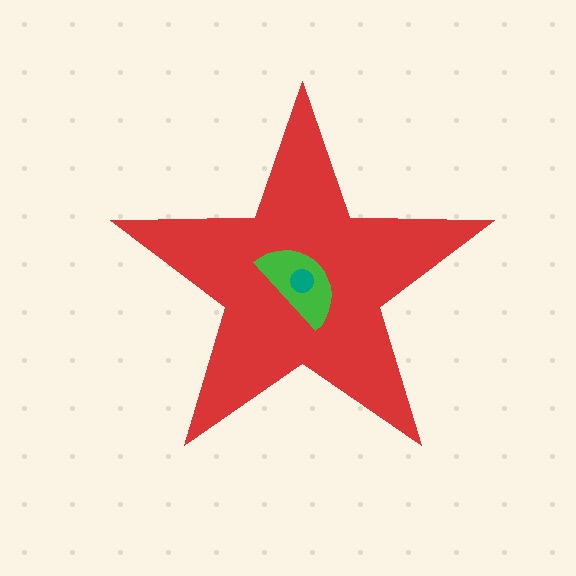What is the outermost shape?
The red star.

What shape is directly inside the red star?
The green semicircle.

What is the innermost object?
The teal circle.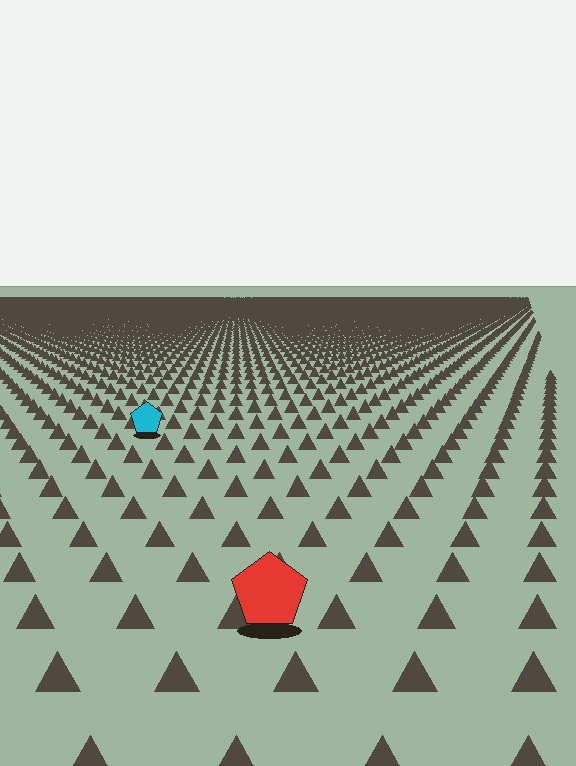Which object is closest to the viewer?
The red pentagon is closest. The texture marks near it are larger and more spread out.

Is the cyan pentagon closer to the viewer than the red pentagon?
No. The red pentagon is closer — you can tell from the texture gradient: the ground texture is coarser near it.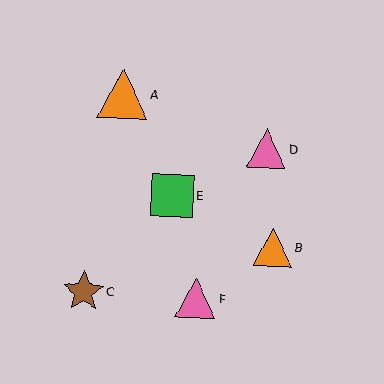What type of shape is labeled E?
Shape E is a green square.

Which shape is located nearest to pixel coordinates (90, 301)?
The brown star (labeled C) at (83, 291) is nearest to that location.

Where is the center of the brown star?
The center of the brown star is at (83, 291).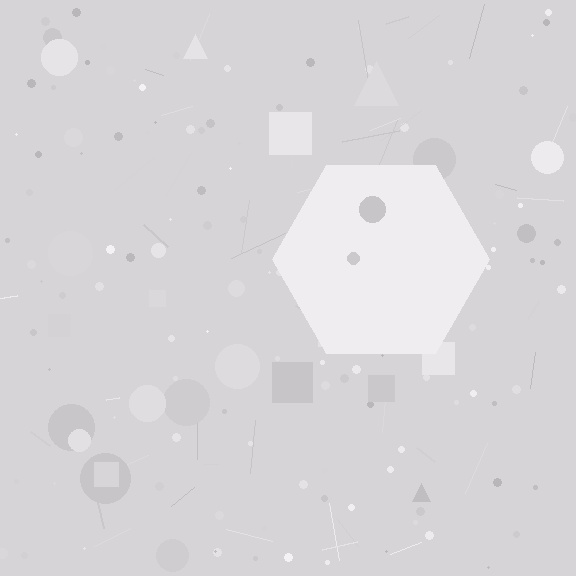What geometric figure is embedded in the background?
A hexagon is embedded in the background.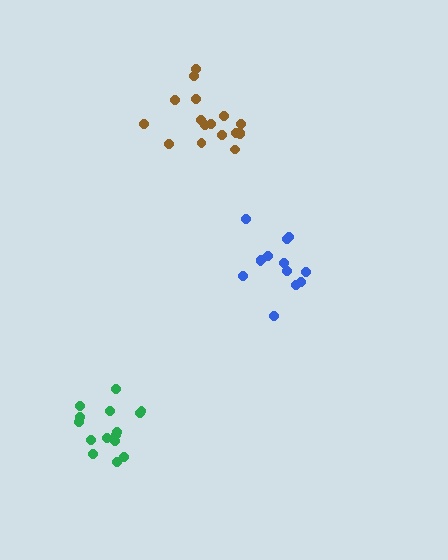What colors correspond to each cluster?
The clusters are colored: blue, brown, green.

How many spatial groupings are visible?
There are 3 spatial groupings.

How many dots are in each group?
Group 1: 13 dots, Group 2: 17 dots, Group 3: 15 dots (45 total).